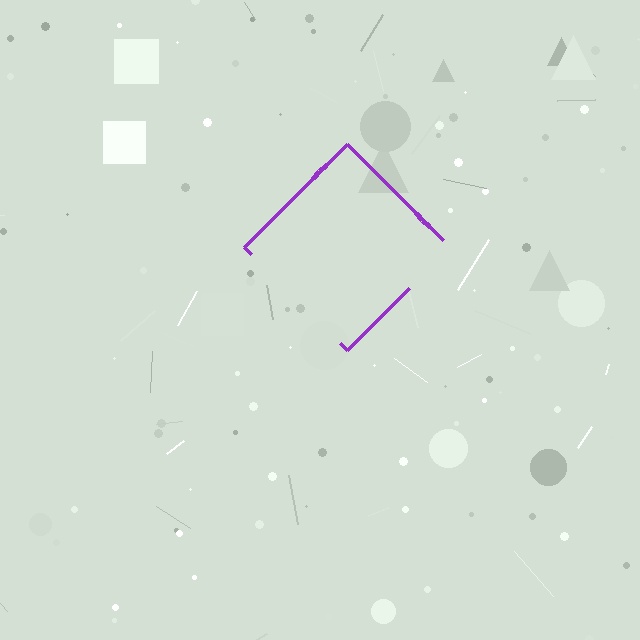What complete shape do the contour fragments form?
The contour fragments form a diamond.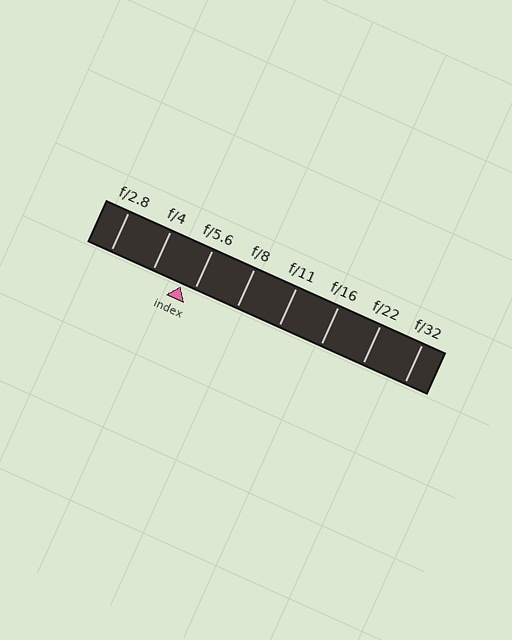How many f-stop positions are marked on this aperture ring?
There are 8 f-stop positions marked.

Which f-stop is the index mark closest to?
The index mark is closest to f/5.6.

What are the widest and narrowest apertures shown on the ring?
The widest aperture shown is f/2.8 and the narrowest is f/32.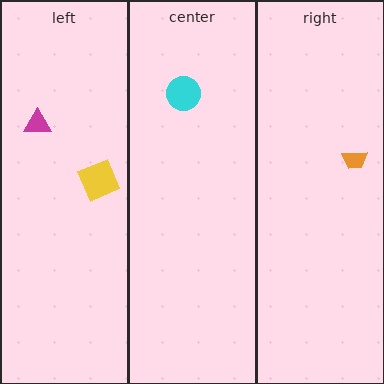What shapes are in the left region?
The yellow square, the magenta triangle.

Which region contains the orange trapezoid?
The right region.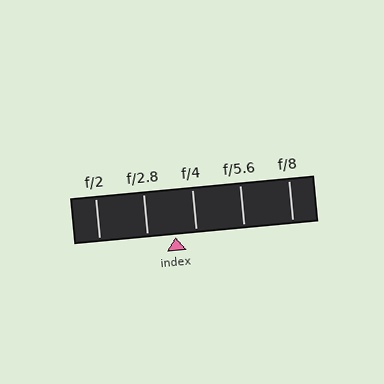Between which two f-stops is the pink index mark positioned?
The index mark is between f/2.8 and f/4.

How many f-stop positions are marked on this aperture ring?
There are 5 f-stop positions marked.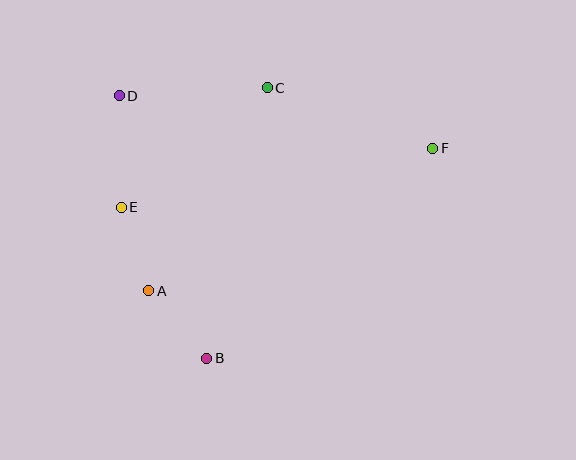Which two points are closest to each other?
Points A and E are closest to each other.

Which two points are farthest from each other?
Points D and F are farthest from each other.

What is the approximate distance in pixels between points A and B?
The distance between A and B is approximately 89 pixels.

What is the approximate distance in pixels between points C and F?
The distance between C and F is approximately 176 pixels.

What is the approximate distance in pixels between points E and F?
The distance between E and F is approximately 317 pixels.